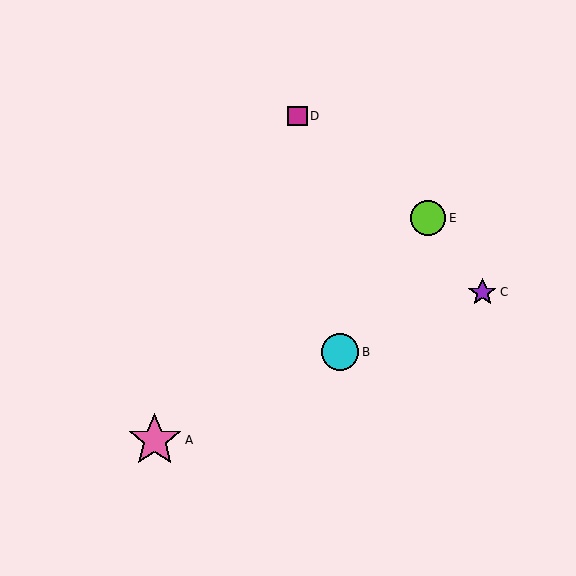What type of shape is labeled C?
Shape C is a purple star.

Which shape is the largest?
The pink star (labeled A) is the largest.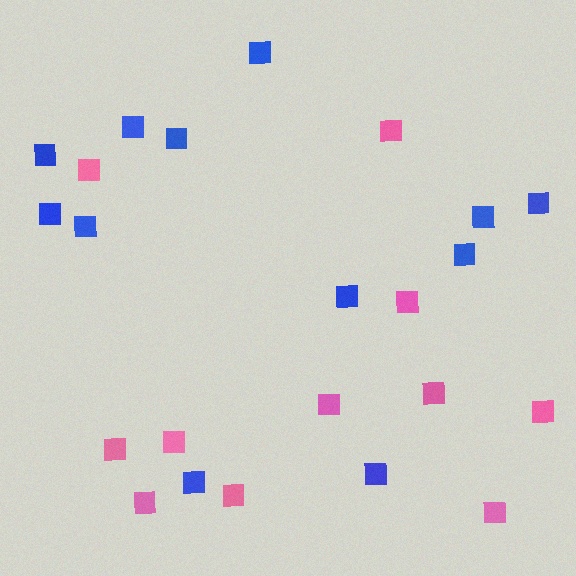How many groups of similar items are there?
There are 2 groups: one group of pink squares (11) and one group of blue squares (12).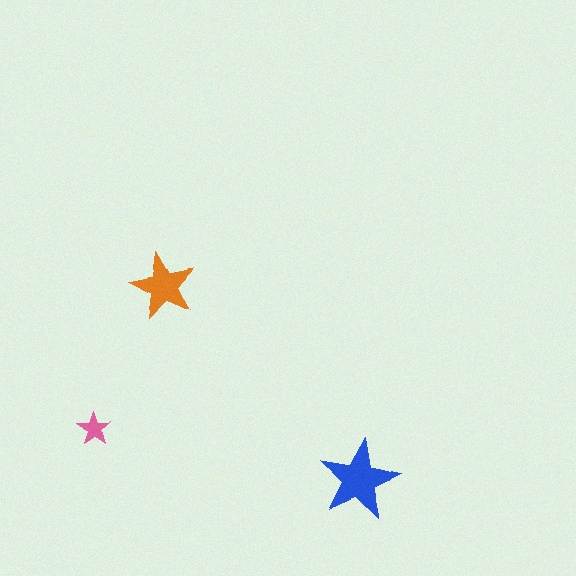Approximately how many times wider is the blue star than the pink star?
About 2.5 times wider.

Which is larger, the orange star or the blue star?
The blue one.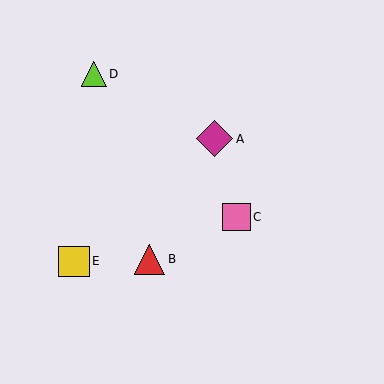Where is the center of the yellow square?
The center of the yellow square is at (74, 262).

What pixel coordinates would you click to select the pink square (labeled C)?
Click at (237, 217) to select the pink square C.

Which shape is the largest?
The magenta diamond (labeled A) is the largest.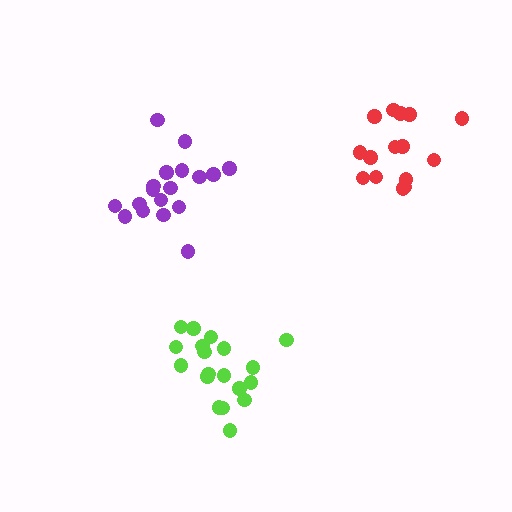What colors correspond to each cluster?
The clusters are colored: lime, purple, red.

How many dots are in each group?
Group 1: 19 dots, Group 2: 18 dots, Group 3: 15 dots (52 total).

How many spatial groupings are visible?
There are 3 spatial groupings.